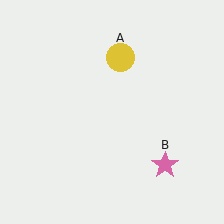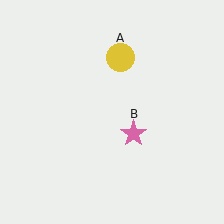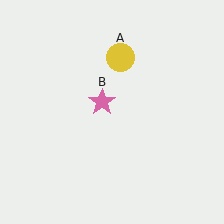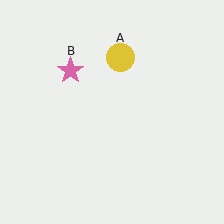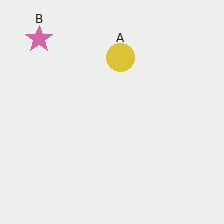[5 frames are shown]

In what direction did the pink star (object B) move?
The pink star (object B) moved up and to the left.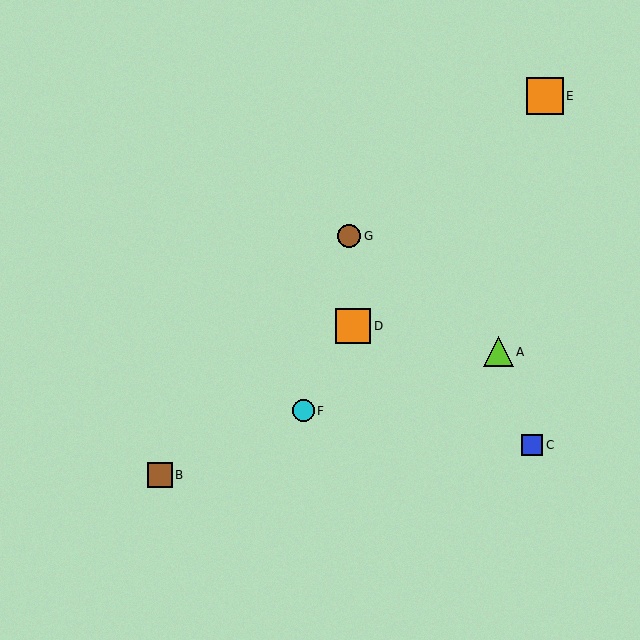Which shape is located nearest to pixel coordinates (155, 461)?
The brown square (labeled B) at (160, 475) is nearest to that location.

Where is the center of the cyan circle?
The center of the cyan circle is at (303, 411).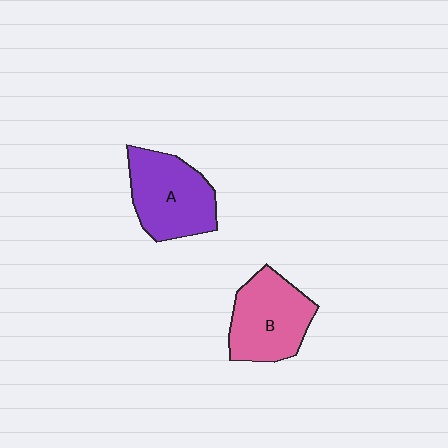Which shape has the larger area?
Shape A (purple).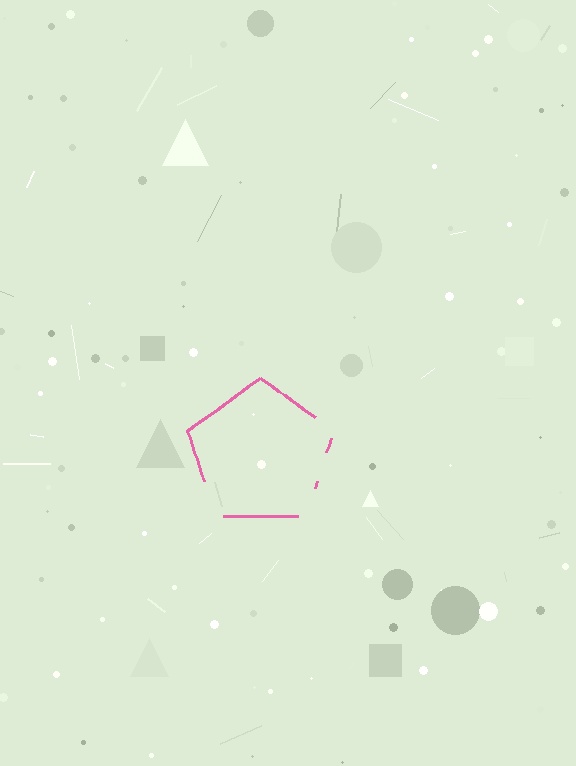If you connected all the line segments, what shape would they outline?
They would outline a pentagon.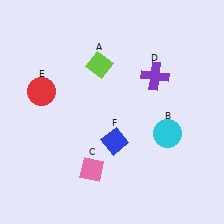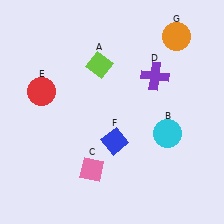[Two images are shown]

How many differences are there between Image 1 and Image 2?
There is 1 difference between the two images.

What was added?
An orange circle (G) was added in Image 2.